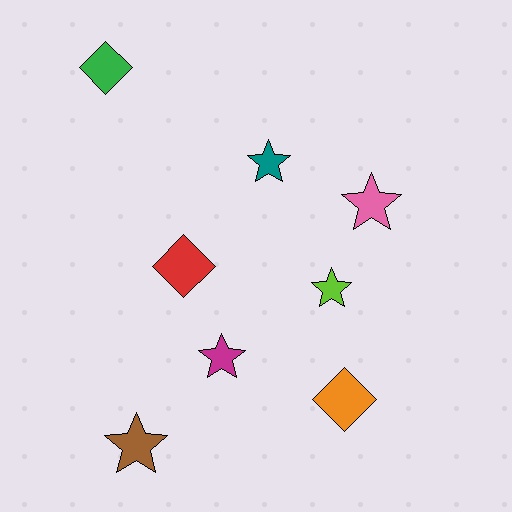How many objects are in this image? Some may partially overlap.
There are 8 objects.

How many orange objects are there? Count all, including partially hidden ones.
There is 1 orange object.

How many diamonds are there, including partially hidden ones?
There are 3 diamonds.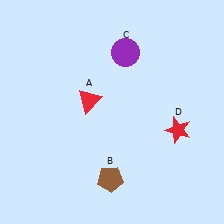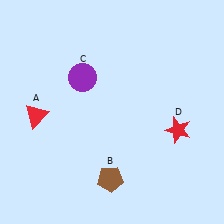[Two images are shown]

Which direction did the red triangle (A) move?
The red triangle (A) moved left.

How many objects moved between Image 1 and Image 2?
2 objects moved between the two images.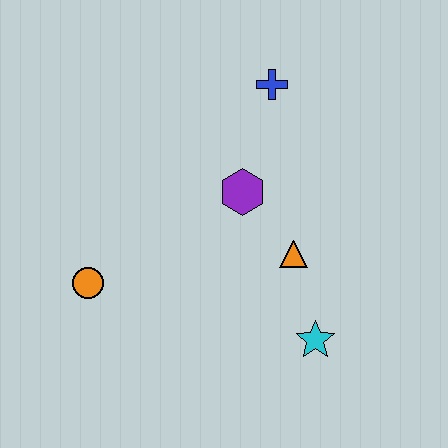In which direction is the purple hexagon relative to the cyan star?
The purple hexagon is above the cyan star.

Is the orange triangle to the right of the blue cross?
Yes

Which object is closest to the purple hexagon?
The orange triangle is closest to the purple hexagon.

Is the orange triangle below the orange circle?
No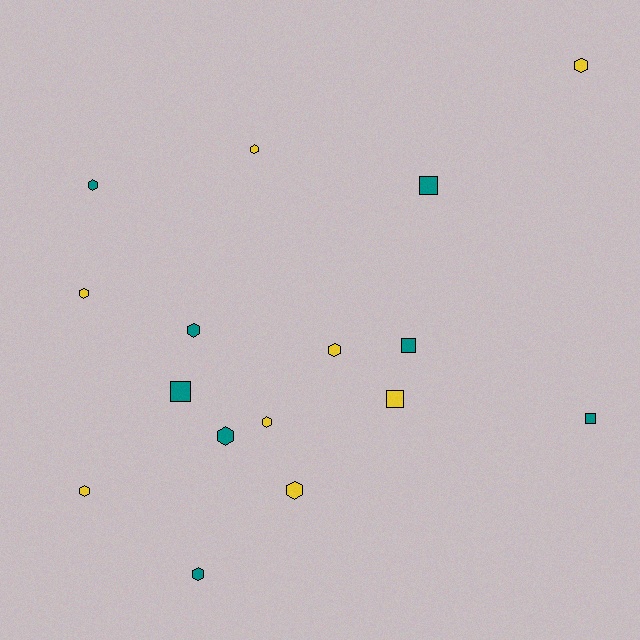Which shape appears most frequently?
Hexagon, with 11 objects.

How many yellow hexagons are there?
There are 7 yellow hexagons.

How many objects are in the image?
There are 16 objects.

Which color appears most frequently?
Teal, with 8 objects.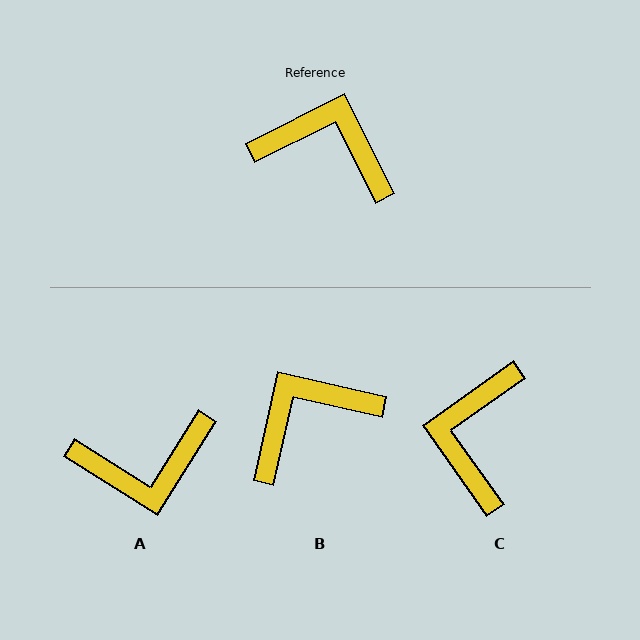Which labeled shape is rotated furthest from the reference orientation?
A, about 149 degrees away.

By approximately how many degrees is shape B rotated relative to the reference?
Approximately 51 degrees counter-clockwise.